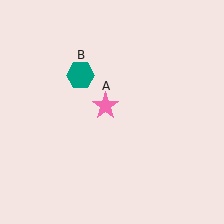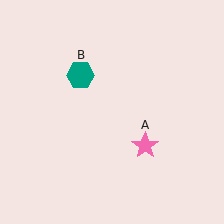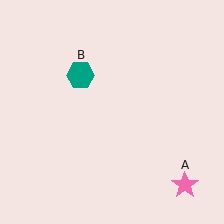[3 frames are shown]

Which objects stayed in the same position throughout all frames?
Teal hexagon (object B) remained stationary.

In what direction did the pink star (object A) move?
The pink star (object A) moved down and to the right.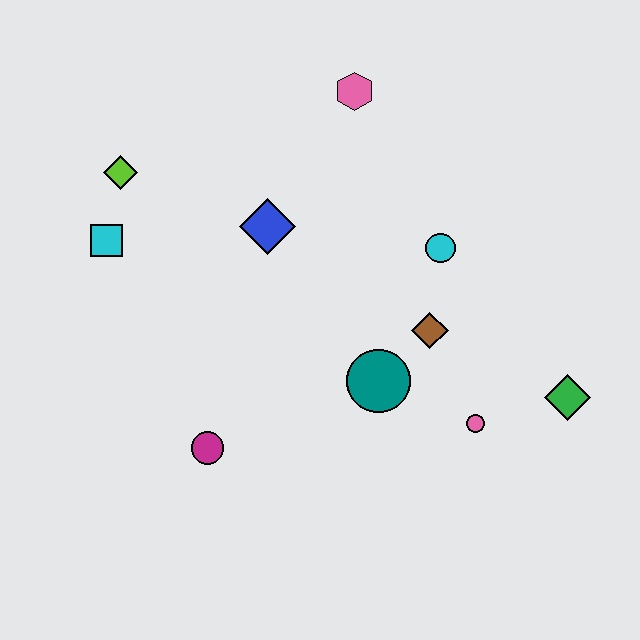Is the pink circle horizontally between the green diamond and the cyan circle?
Yes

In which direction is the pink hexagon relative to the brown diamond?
The pink hexagon is above the brown diamond.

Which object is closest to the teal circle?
The brown diamond is closest to the teal circle.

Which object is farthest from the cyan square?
The green diamond is farthest from the cyan square.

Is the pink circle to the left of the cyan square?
No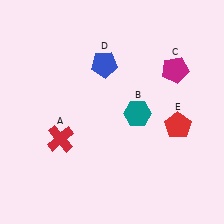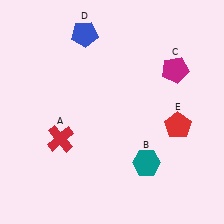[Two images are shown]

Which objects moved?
The objects that moved are: the teal hexagon (B), the blue pentagon (D).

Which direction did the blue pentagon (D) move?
The blue pentagon (D) moved up.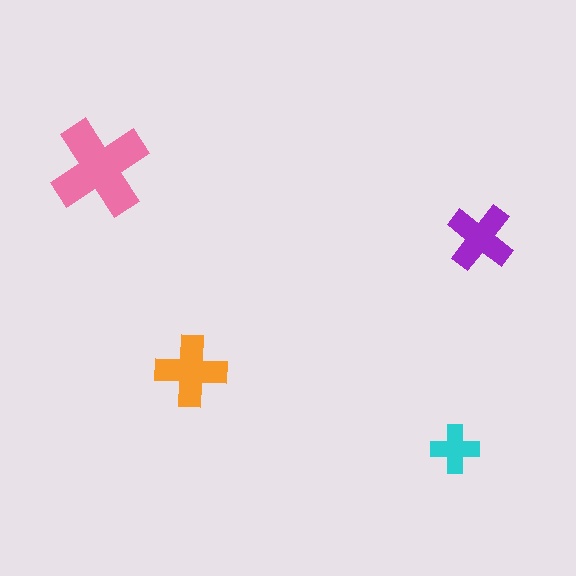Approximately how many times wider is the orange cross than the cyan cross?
About 1.5 times wider.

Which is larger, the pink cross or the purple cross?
The pink one.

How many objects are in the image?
There are 4 objects in the image.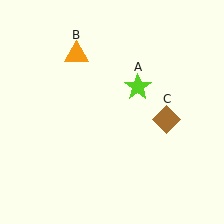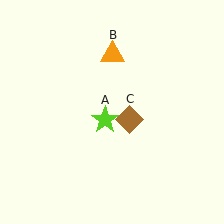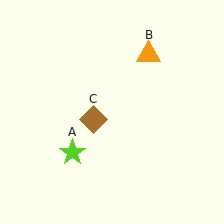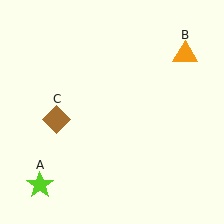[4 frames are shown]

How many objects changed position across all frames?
3 objects changed position: lime star (object A), orange triangle (object B), brown diamond (object C).